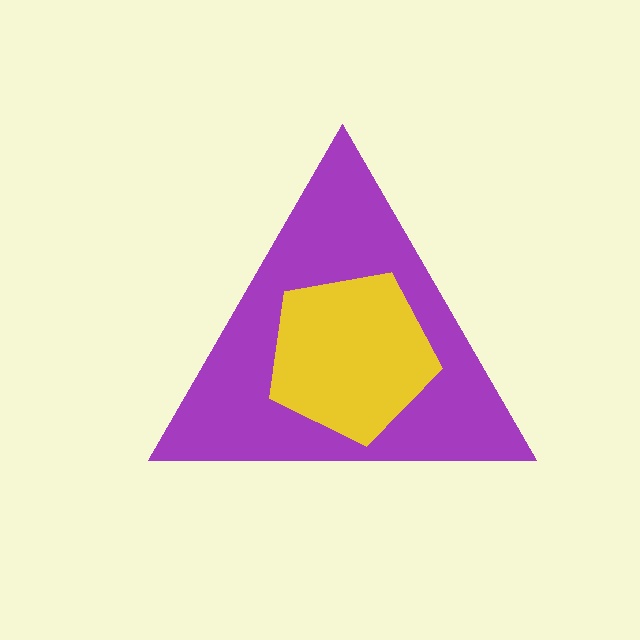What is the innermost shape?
The yellow pentagon.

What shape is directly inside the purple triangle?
The yellow pentagon.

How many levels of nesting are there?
2.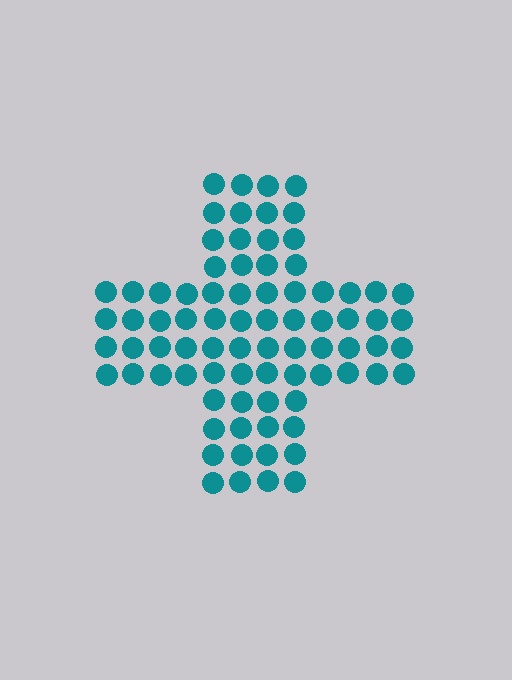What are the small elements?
The small elements are circles.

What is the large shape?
The large shape is a cross.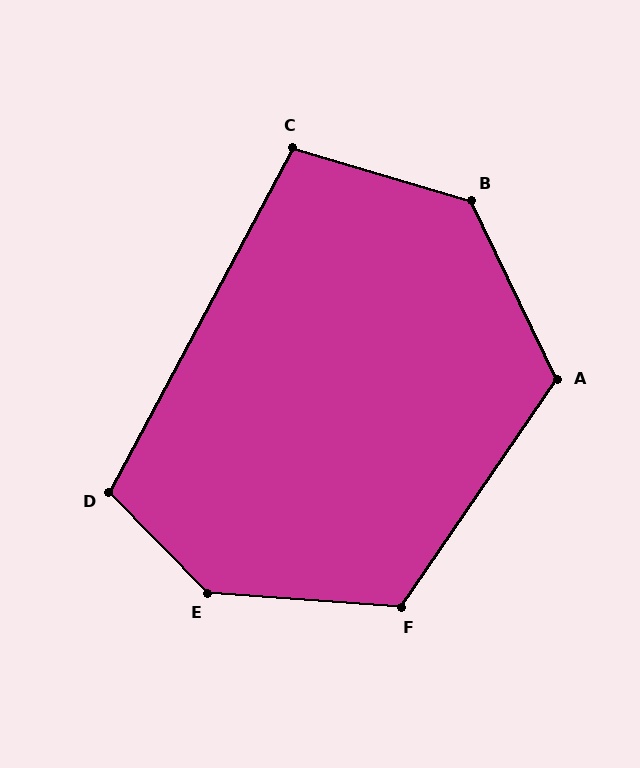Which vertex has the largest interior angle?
E, at approximately 139 degrees.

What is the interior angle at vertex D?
Approximately 107 degrees (obtuse).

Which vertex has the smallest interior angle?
C, at approximately 102 degrees.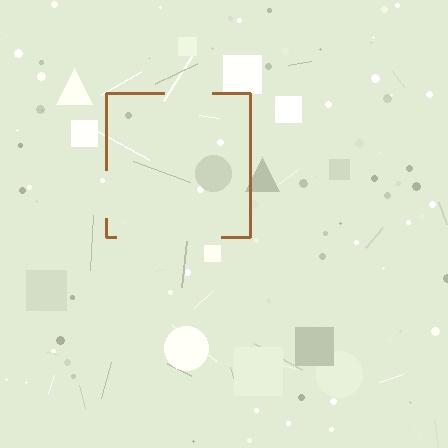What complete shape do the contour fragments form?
The contour fragments form a square.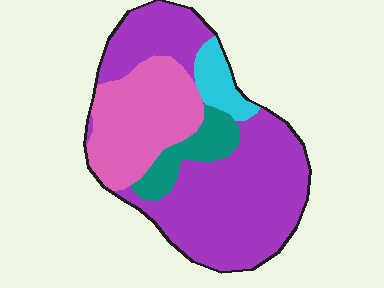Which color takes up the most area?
Purple, at roughly 55%.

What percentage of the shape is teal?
Teal covers about 10% of the shape.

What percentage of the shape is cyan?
Cyan takes up less than a quarter of the shape.